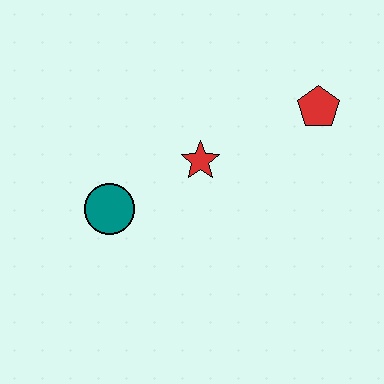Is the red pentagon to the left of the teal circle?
No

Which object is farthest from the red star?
The red pentagon is farthest from the red star.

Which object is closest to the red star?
The teal circle is closest to the red star.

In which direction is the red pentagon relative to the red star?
The red pentagon is to the right of the red star.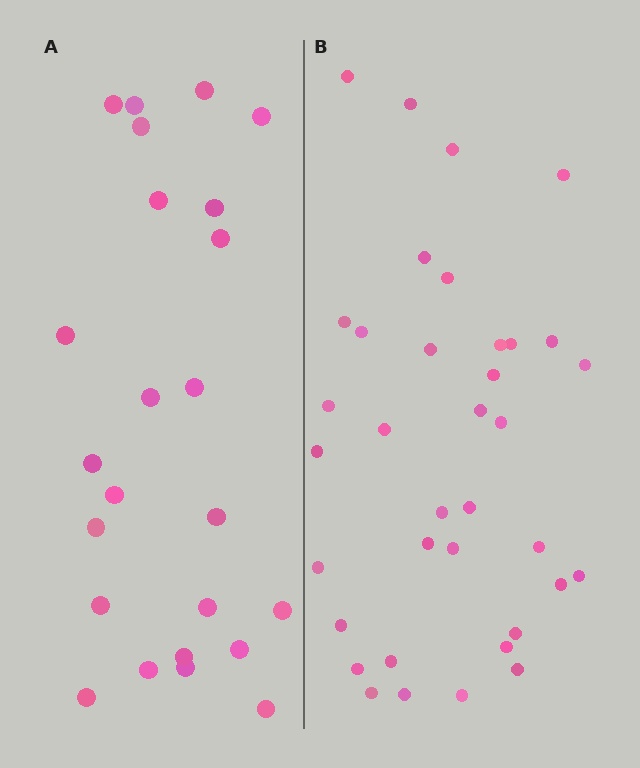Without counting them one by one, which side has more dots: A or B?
Region B (the right region) has more dots.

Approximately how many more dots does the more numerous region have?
Region B has roughly 12 or so more dots than region A.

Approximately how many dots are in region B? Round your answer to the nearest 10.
About 40 dots. (The exact count is 36, which rounds to 40.)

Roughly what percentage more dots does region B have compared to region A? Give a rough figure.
About 50% more.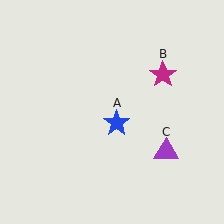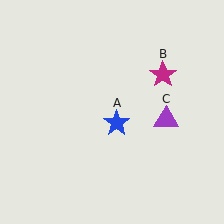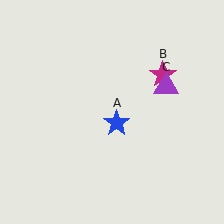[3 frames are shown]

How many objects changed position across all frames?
1 object changed position: purple triangle (object C).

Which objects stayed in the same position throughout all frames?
Blue star (object A) and magenta star (object B) remained stationary.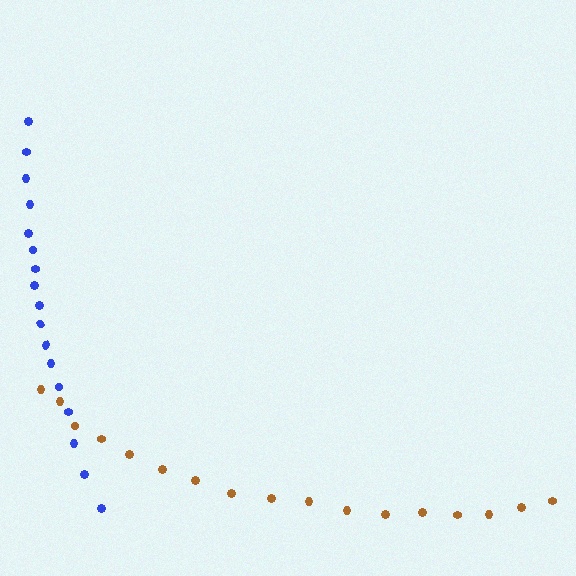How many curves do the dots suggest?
There are 2 distinct paths.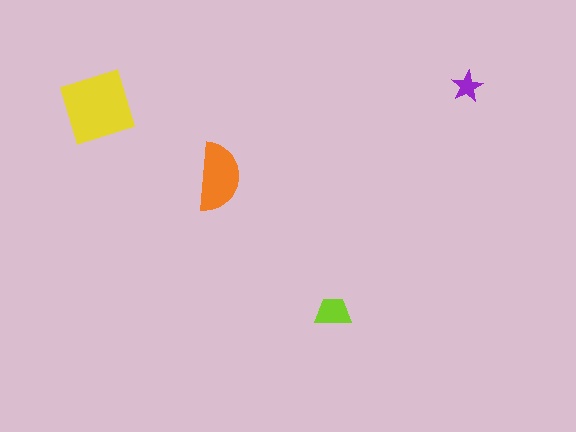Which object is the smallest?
The purple star.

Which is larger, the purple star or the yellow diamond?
The yellow diamond.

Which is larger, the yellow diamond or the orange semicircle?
The yellow diamond.